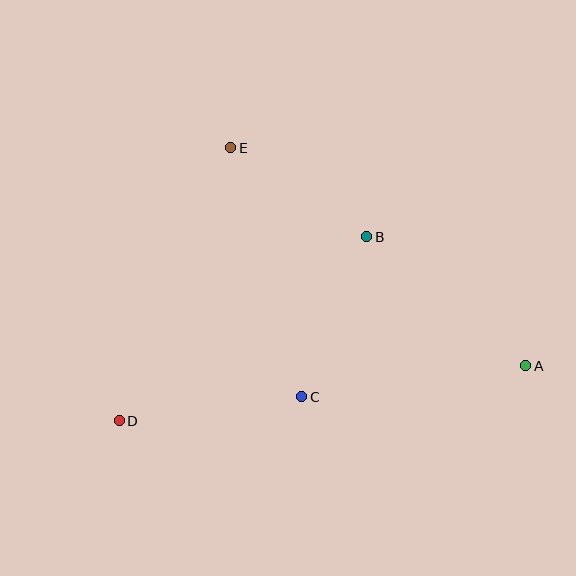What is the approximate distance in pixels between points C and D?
The distance between C and D is approximately 184 pixels.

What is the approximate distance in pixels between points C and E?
The distance between C and E is approximately 259 pixels.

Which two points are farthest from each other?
Points A and D are farthest from each other.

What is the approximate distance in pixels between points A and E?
The distance between A and E is approximately 367 pixels.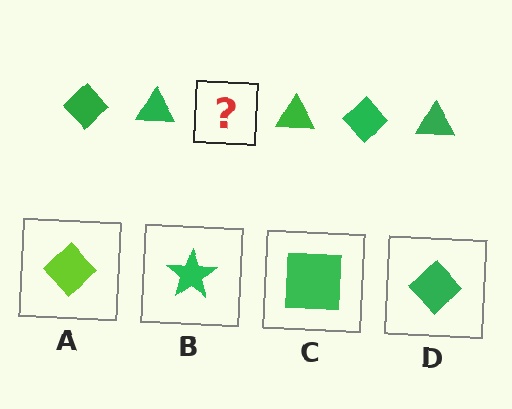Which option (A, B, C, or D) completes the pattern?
D.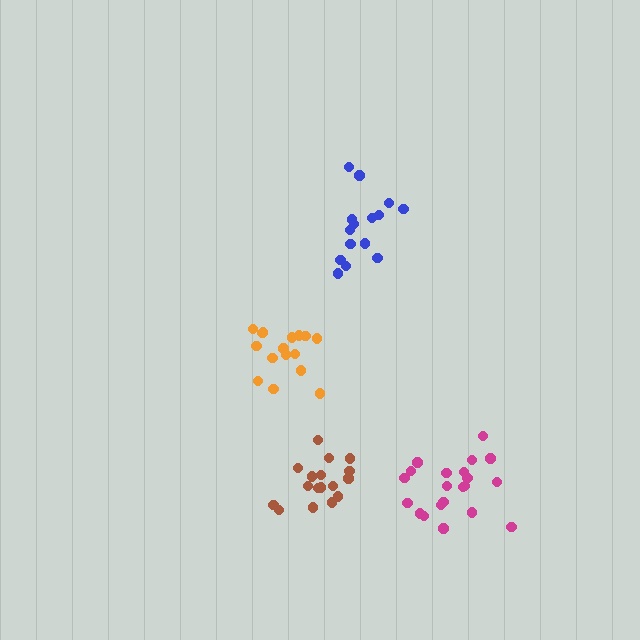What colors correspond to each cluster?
The clusters are colored: blue, orange, brown, magenta.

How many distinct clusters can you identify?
There are 4 distinct clusters.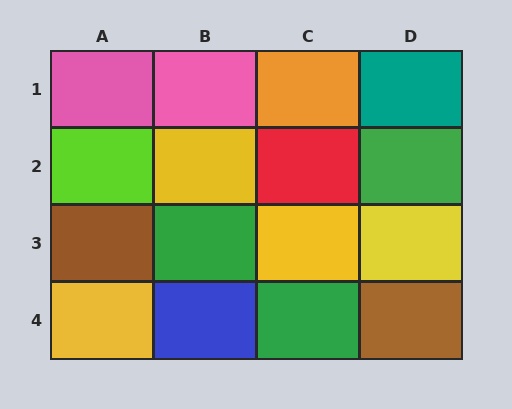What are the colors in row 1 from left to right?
Pink, pink, orange, teal.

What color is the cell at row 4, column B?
Blue.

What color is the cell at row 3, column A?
Brown.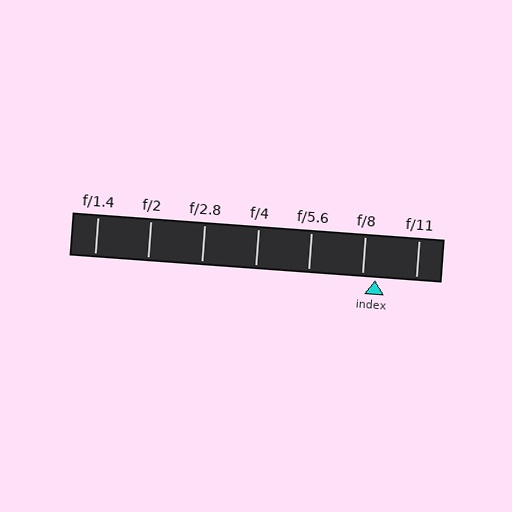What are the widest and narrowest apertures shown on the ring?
The widest aperture shown is f/1.4 and the narrowest is f/11.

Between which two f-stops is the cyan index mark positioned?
The index mark is between f/8 and f/11.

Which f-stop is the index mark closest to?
The index mark is closest to f/8.